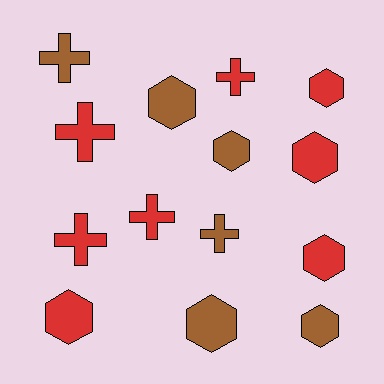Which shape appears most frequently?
Hexagon, with 8 objects.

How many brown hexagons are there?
There are 4 brown hexagons.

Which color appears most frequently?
Red, with 8 objects.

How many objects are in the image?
There are 14 objects.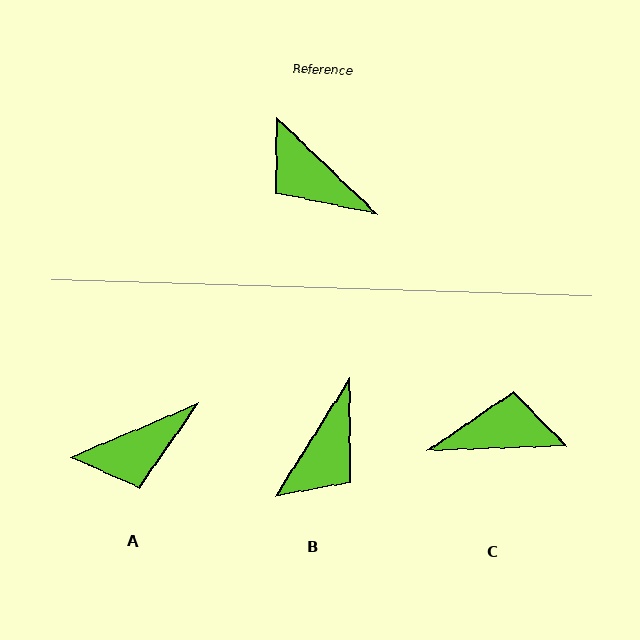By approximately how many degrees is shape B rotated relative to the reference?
Approximately 102 degrees counter-clockwise.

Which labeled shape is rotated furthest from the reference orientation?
C, about 134 degrees away.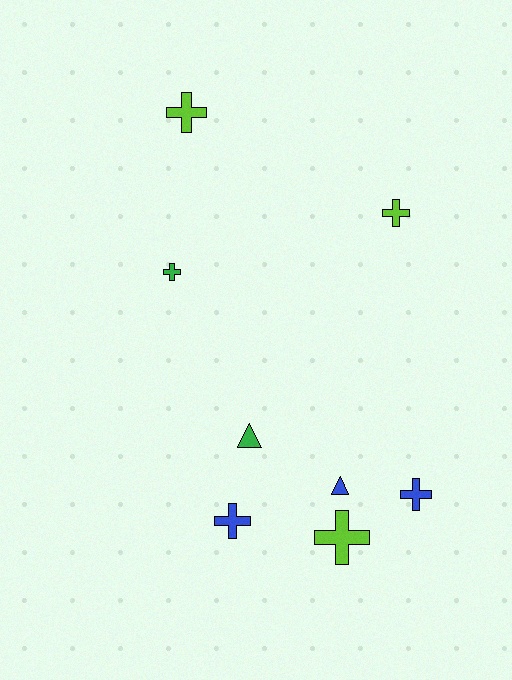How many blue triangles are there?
There is 1 blue triangle.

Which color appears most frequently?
Blue, with 3 objects.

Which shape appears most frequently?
Cross, with 6 objects.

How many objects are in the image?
There are 8 objects.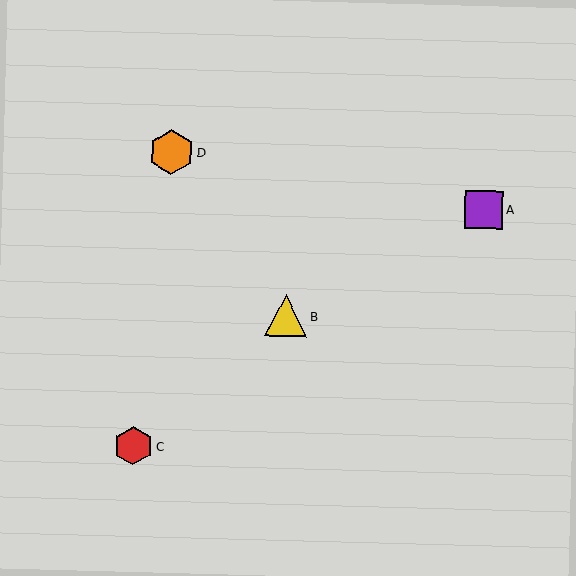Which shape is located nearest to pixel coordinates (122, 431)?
The red hexagon (labeled C) at (133, 446) is nearest to that location.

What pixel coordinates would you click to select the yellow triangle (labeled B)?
Click at (286, 316) to select the yellow triangle B.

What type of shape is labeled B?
Shape B is a yellow triangle.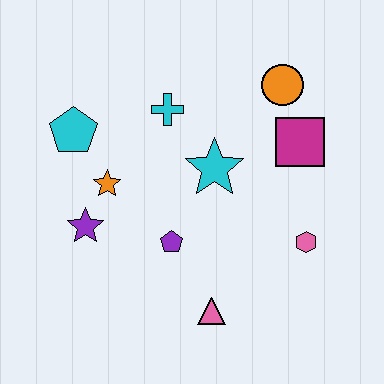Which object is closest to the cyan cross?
The cyan star is closest to the cyan cross.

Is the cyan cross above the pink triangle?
Yes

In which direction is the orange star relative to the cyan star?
The orange star is to the left of the cyan star.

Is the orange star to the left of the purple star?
No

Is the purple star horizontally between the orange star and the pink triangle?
No